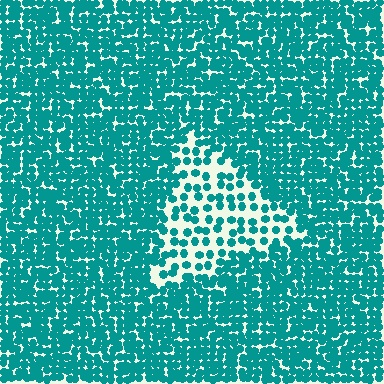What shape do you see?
I see a triangle.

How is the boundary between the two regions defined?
The boundary is defined by a change in element density (approximately 2.4x ratio). All elements are the same color, size, and shape.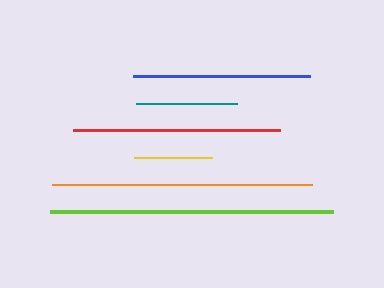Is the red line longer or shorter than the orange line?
The orange line is longer than the red line.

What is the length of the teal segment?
The teal segment is approximately 101 pixels long.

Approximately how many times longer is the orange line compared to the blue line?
The orange line is approximately 1.5 times the length of the blue line.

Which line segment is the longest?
The lime line is the longest at approximately 282 pixels.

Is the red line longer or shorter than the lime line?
The lime line is longer than the red line.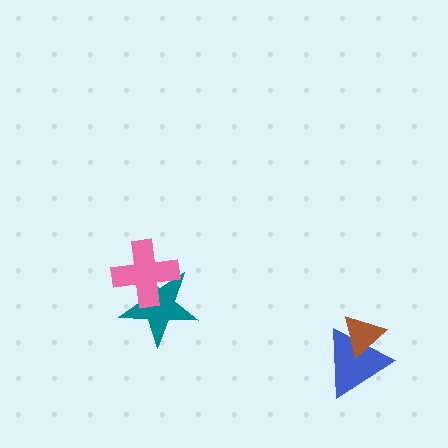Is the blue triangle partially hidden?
Yes, it is partially covered by another shape.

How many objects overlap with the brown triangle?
1 object overlaps with the brown triangle.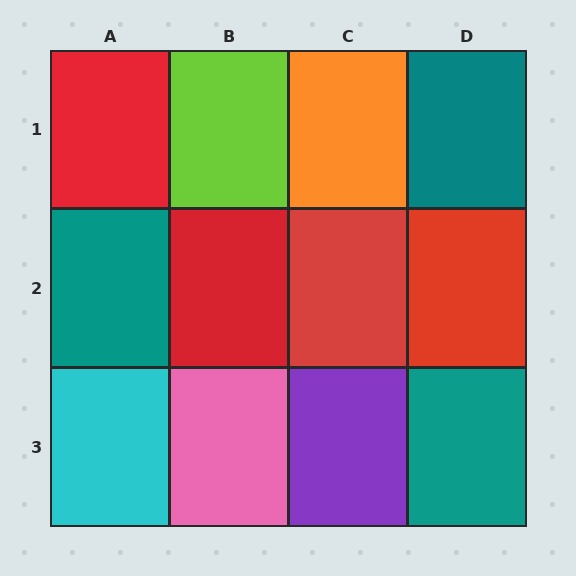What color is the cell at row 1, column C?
Orange.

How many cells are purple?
1 cell is purple.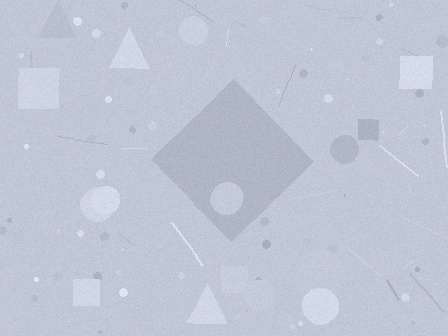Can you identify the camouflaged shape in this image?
The camouflaged shape is a diamond.